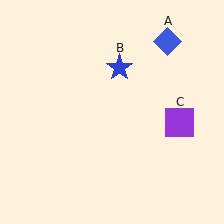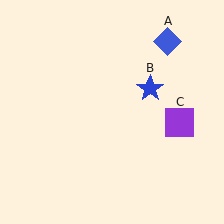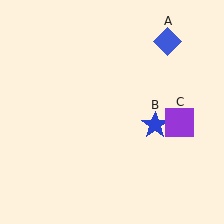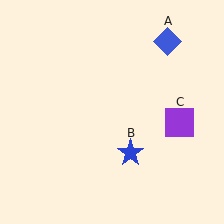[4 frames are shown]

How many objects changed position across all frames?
1 object changed position: blue star (object B).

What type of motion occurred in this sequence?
The blue star (object B) rotated clockwise around the center of the scene.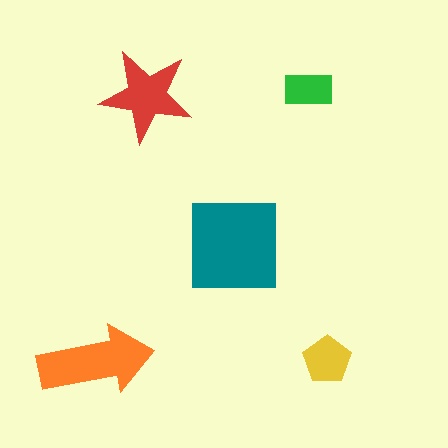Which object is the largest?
The teal square.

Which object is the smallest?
The green rectangle.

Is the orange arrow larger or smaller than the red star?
Larger.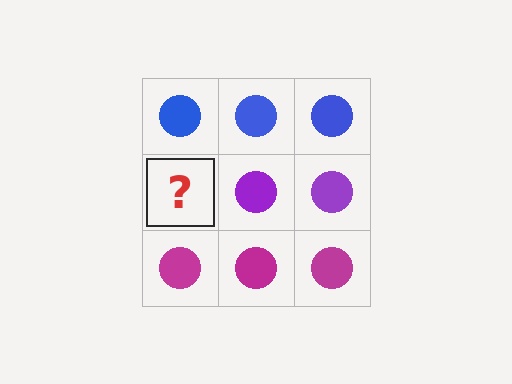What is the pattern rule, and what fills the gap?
The rule is that each row has a consistent color. The gap should be filled with a purple circle.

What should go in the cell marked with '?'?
The missing cell should contain a purple circle.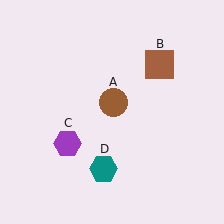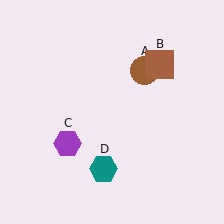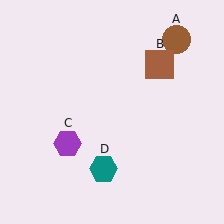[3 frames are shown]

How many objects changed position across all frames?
1 object changed position: brown circle (object A).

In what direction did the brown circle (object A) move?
The brown circle (object A) moved up and to the right.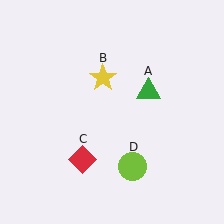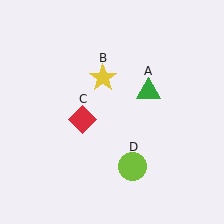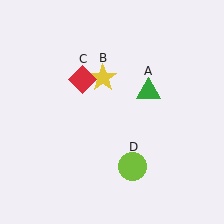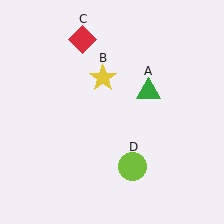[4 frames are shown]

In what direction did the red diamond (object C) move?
The red diamond (object C) moved up.